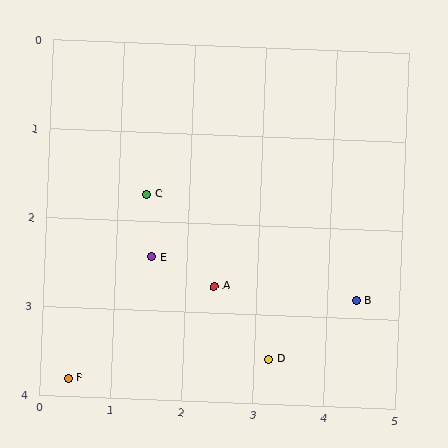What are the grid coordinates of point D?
Point D is at approximately (3.2, 3.5).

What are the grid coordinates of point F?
Point F is at approximately (0.4, 3.8).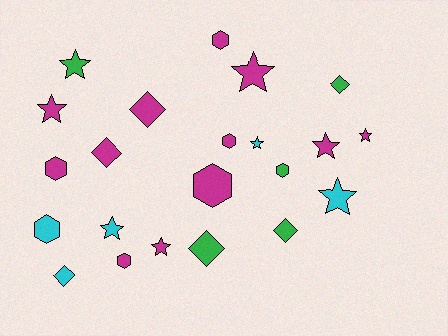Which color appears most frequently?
Magenta, with 12 objects.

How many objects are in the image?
There are 22 objects.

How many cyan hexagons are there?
There is 1 cyan hexagon.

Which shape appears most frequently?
Star, with 9 objects.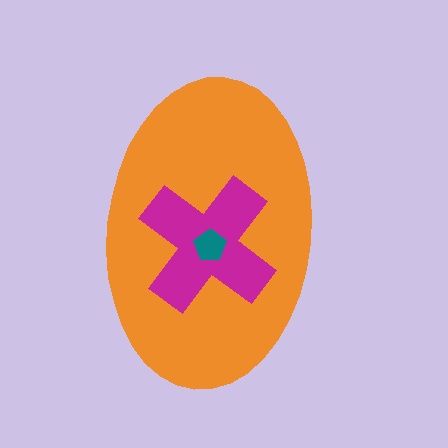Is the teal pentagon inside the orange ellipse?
Yes.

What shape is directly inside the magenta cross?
The teal pentagon.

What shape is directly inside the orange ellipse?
The magenta cross.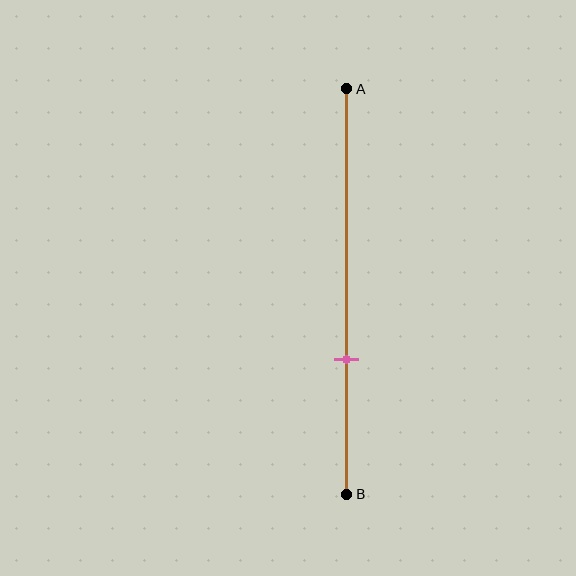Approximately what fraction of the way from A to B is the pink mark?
The pink mark is approximately 65% of the way from A to B.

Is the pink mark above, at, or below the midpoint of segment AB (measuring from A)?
The pink mark is below the midpoint of segment AB.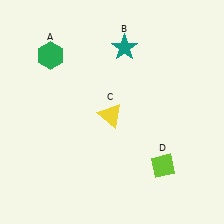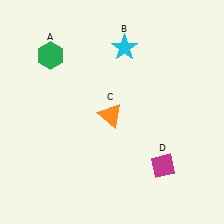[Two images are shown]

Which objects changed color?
B changed from teal to cyan. C changed from yellow to orange. D changed from lime to magenta.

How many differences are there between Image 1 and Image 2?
There are 3 differences between the two images.